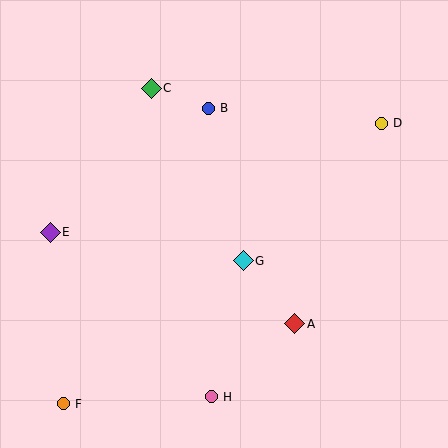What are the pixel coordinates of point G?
Point G is at (243, 261).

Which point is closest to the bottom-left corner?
Point F is closest to the bottom-left corner.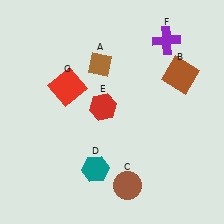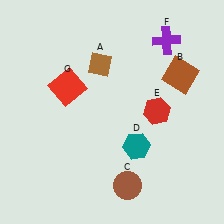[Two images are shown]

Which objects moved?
The objects that moved are: the teal hexagon (D), the red hexagon (E).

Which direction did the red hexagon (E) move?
The red hexagon (E) moved right.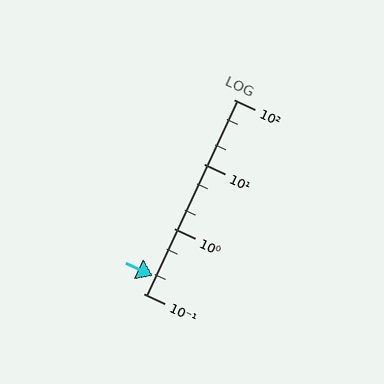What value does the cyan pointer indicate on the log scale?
The pointer indicates approximately 0.19.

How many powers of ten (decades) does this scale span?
The scale spans 3 decades, from 0.1 to 100.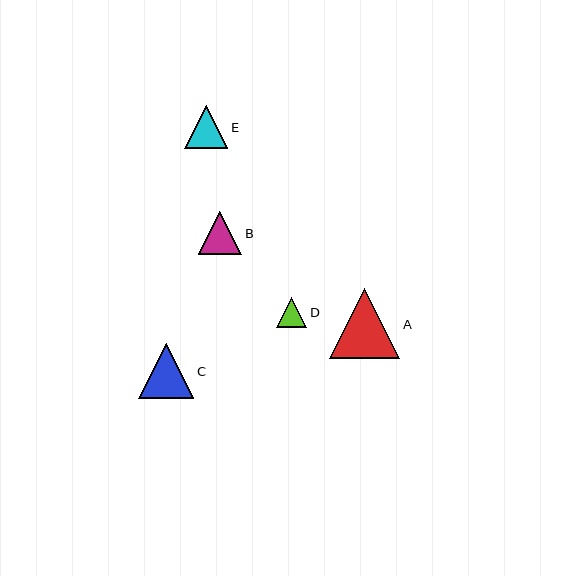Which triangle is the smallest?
Triangle D is the smallest with a size of approximately 30 pixels.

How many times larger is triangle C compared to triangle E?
Triangle C is approximately 1.3 times the size of triangle E.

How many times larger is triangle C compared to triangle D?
Triangle C is approximately 1.8 times the size of triangle D.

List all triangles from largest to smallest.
From largest to smallest: A, C, B, E, D.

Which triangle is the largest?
Triangle A is the largest with a size of approximately 71 pixels.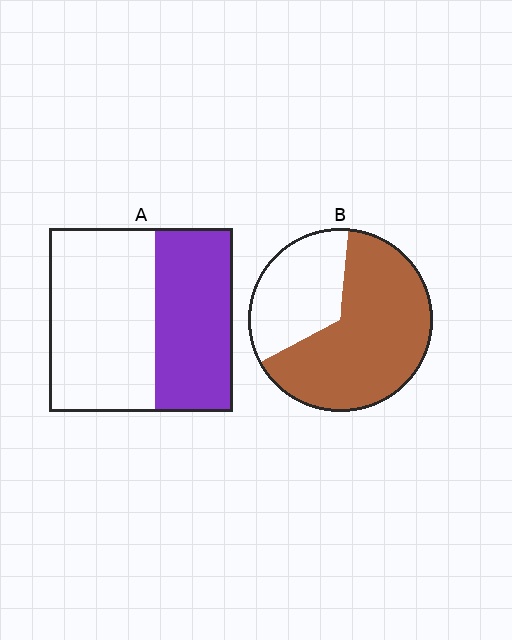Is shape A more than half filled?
No.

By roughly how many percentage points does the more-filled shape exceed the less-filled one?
By roughly 25 percentage points (B over A).